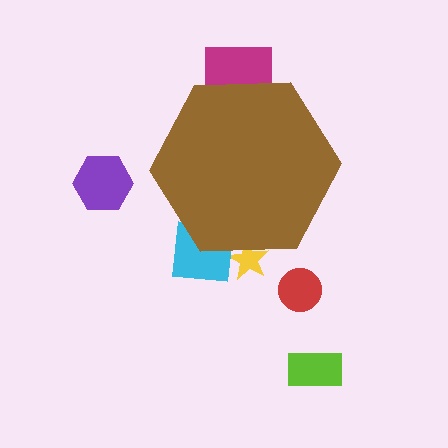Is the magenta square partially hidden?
Yes, the magenta square is partially hidden behind the brown hexagon.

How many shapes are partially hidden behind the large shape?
3 shapes are partially hidden.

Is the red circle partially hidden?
No, the red circle is fully visible.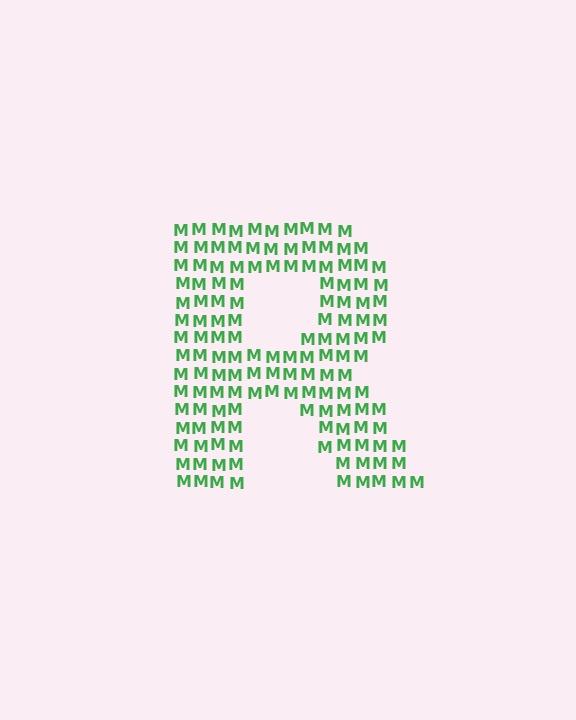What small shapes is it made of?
It is made of small letter M's.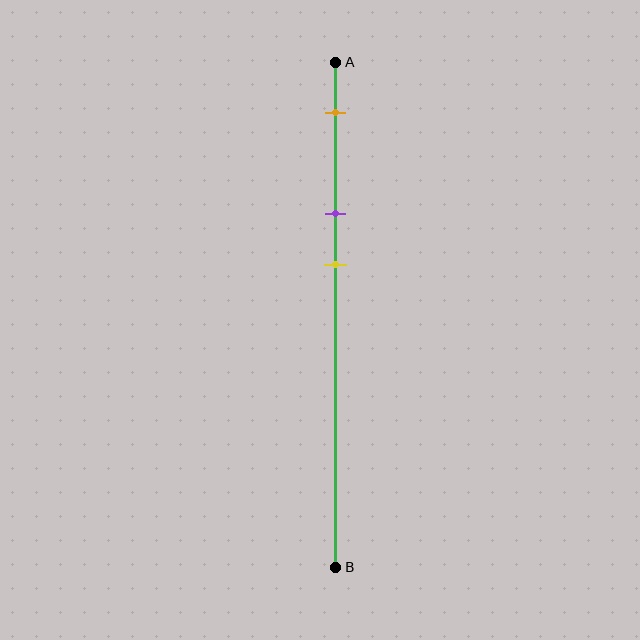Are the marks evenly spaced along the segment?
Yes, the marks are approximately evenly spaced.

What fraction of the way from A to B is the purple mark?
The purple mark is approximately 30% (0.3) of the way from A to B.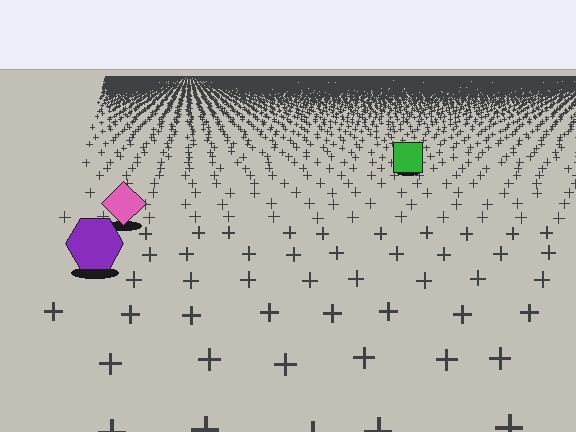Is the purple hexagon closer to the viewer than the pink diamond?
Yes. The purple hexagon is closer — you can tell from the texture gradient: the ground texture is coarser near it.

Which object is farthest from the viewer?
The green square is farthest from the viewer. It appears smaller and the ground texture around it is denser.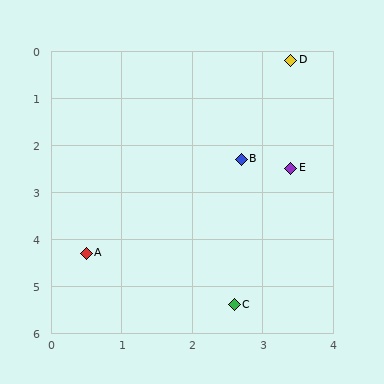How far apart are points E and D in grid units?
Points E and D are about 2.3 grid units apart.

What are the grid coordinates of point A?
Point A is at approximately (0.5, 4.3).